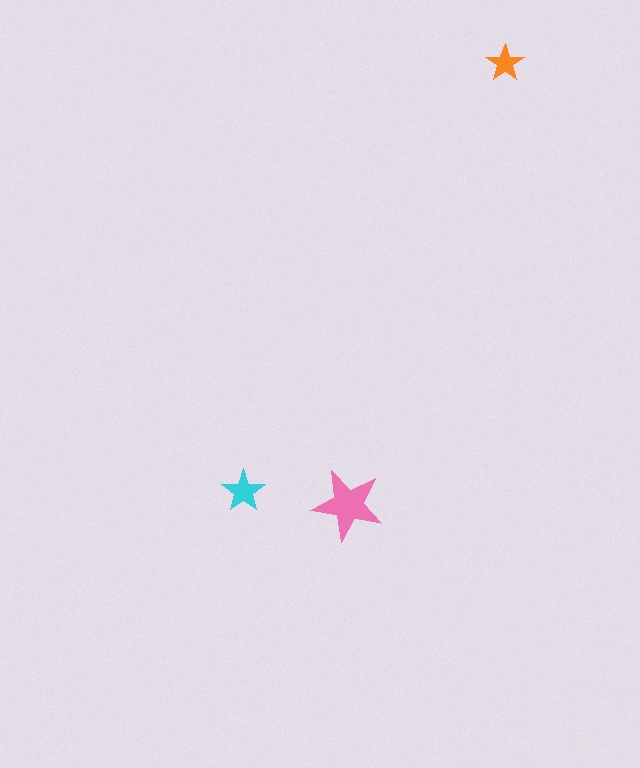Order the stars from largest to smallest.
the pink one, the cyan one, the orange one.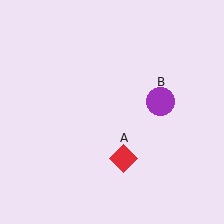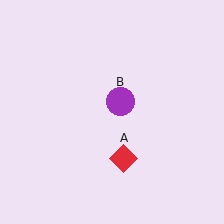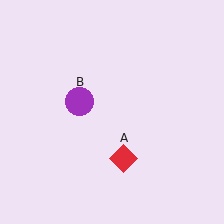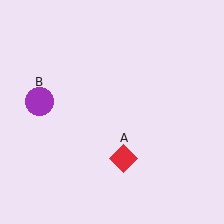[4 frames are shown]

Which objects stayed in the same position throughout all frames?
Red diamond (object A) remained stationary.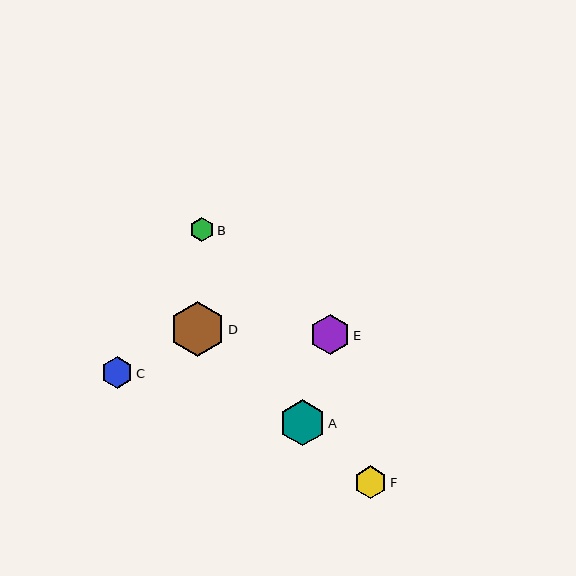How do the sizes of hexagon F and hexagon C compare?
Hexagon F and hexagon C are approximately the same size.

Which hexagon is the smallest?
Hexagon B is the smallest with a size of approximately 24 pixels.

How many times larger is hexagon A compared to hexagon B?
Hexagon A is approximately 1.9 times the size of hexagon B.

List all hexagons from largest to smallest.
From largest to smallest: D, A, E, F, C, B.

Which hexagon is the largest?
Hexagon D is the largest with a size of approximately 56 pixels.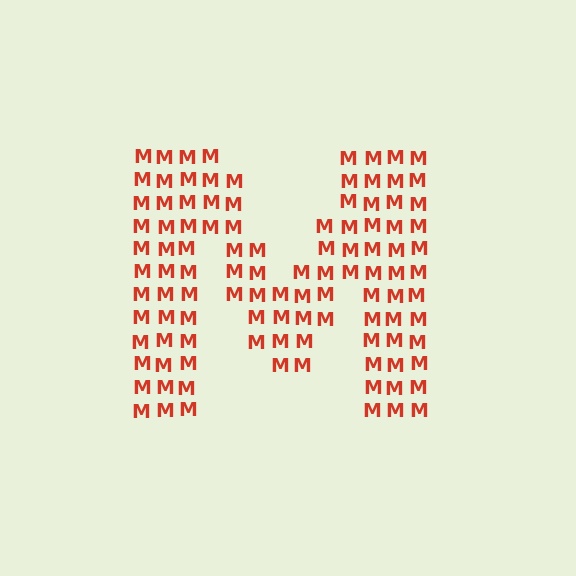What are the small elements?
The small elements are letter M's.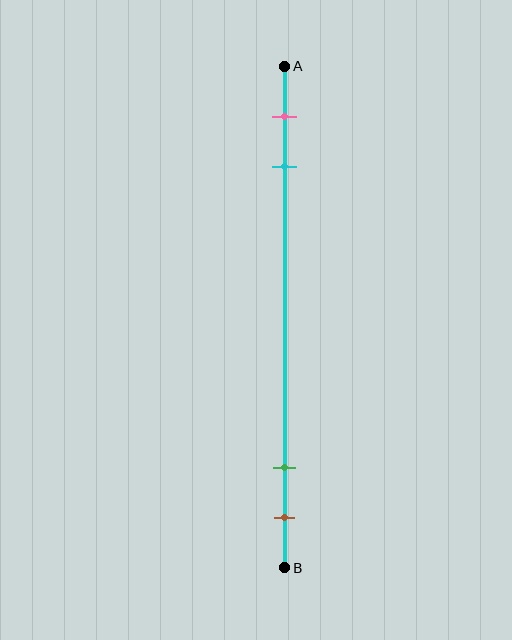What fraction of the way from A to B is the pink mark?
The pink mark is approximately 10% (0.1) of the way from A to B.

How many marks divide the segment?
There are 4 marks dividing the segment.